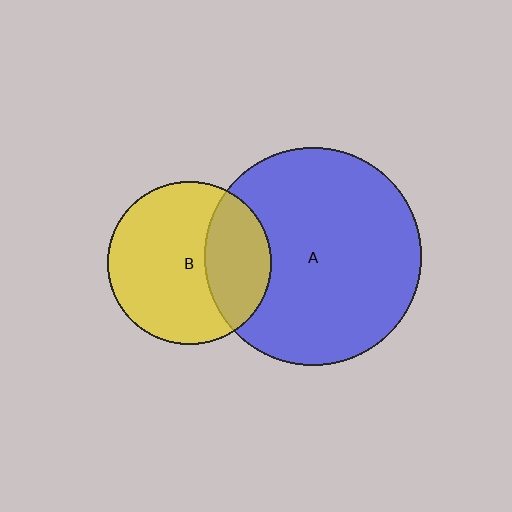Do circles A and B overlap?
Yes.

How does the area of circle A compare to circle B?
Approximately 1.8 times.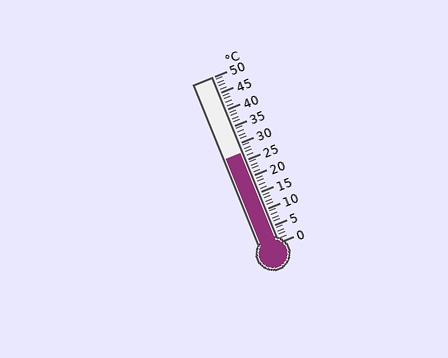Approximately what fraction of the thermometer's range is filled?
The thermometer is filled to approximately 55% of its range.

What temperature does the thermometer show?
The thermometer shows approximately 27°C.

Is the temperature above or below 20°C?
The temperature is above 20°C.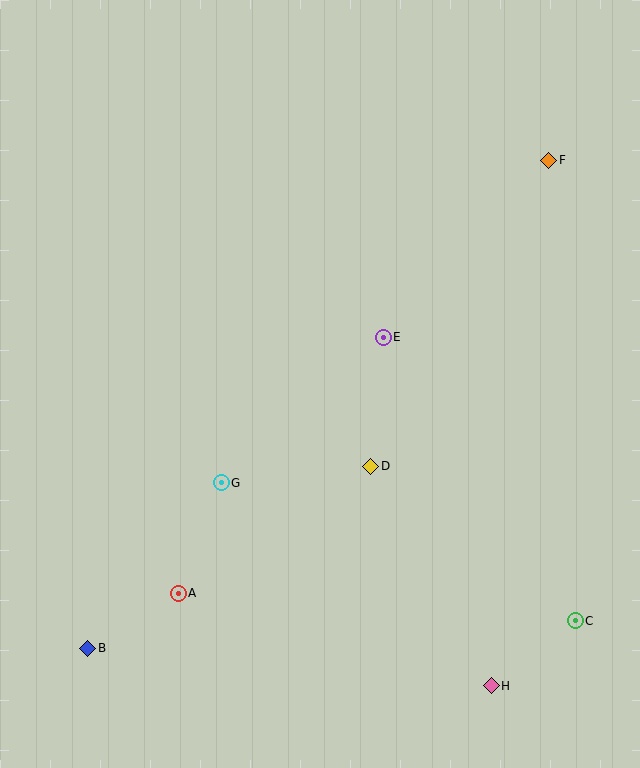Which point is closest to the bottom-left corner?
Point B is closest to the bottom-left corner.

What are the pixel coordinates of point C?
Point C is at (575, 621).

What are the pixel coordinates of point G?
Point G is at (221, 483).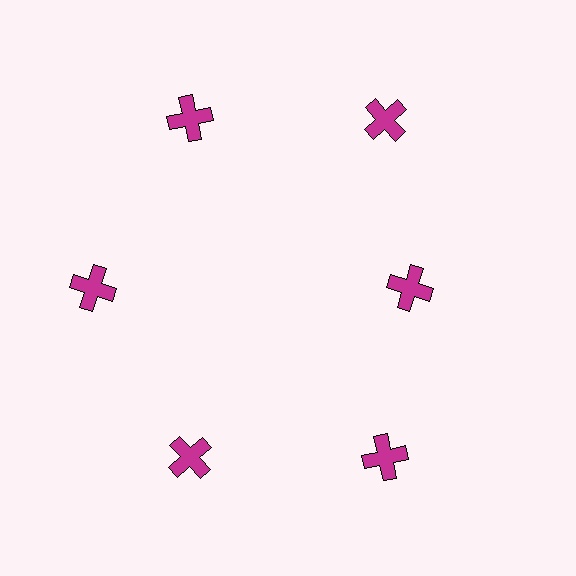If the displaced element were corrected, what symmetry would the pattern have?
It would have 6-fold rotational symmetry — the pattern would map onto itself every 60 degrees.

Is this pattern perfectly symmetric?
No. The 6 magenta crosses are arranged in a ring, but one element near the 3 o'clock position is pulled inward toward the center, breaking the 6-fold rotational symmetry.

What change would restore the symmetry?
The symmetry would be restored by moving it outward, back onto the ring so that all 6 crosses sit at equal angles and equal distance from the center.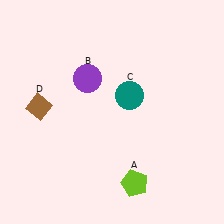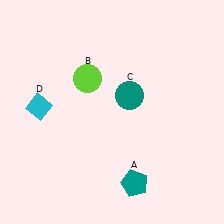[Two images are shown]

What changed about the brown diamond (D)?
In Image 1, D is brown. In Image 2, it changed to cyan.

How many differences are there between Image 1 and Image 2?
There are 3 differences between the two images.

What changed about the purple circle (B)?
In Image 1, B is purple. In Image 2, it changed to lime.